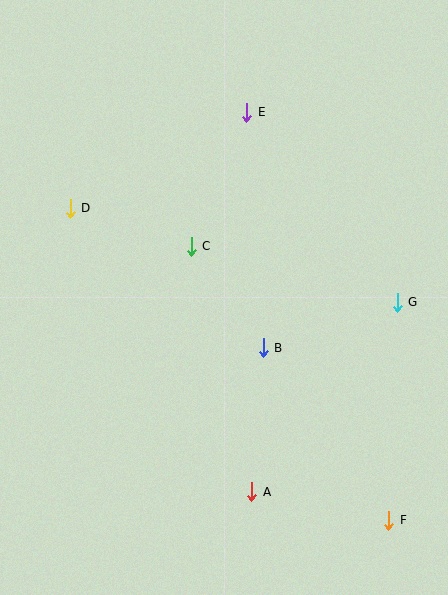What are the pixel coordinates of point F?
Point F is at (389, 520).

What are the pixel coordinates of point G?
Point G is at (397, 302).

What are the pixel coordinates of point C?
Point C is at (191, 246).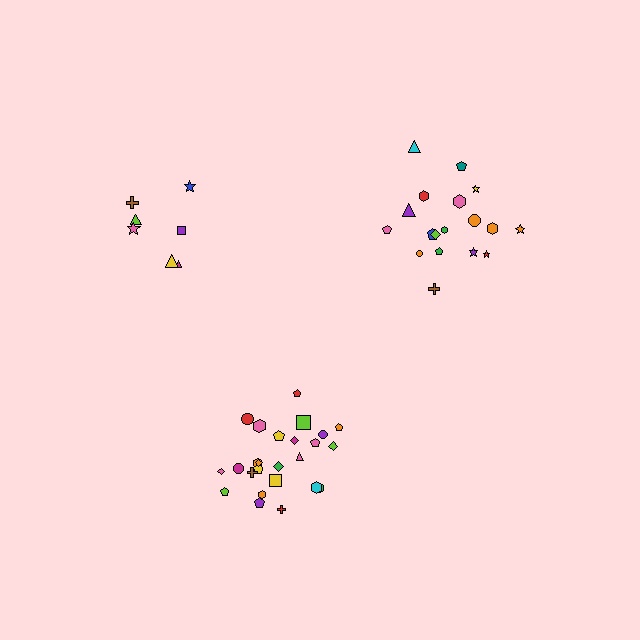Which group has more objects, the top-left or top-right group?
The top-right group.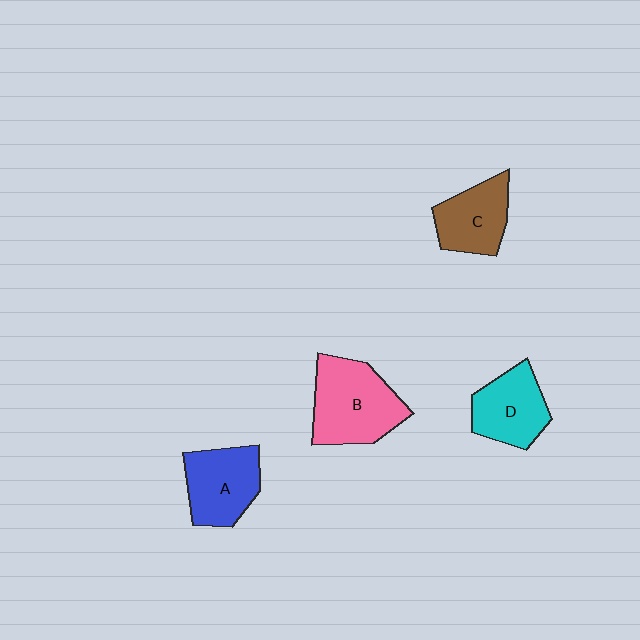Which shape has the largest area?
Shape B (pink).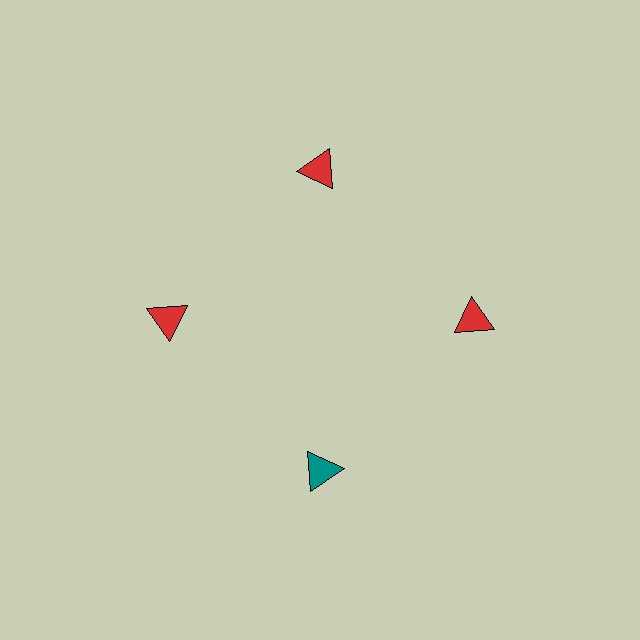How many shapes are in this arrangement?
There are 4 shapes arranged in a ring pattern.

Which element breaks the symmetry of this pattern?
The teal triangle at roughly the 6 o'clock position breaks the symmetry. All other shapes are red triangles.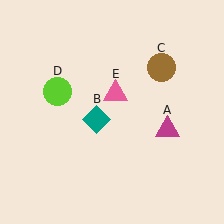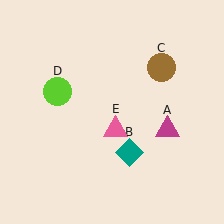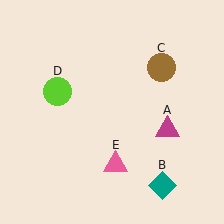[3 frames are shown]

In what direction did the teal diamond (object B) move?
The teal diamond (object B) moved down and to the right.